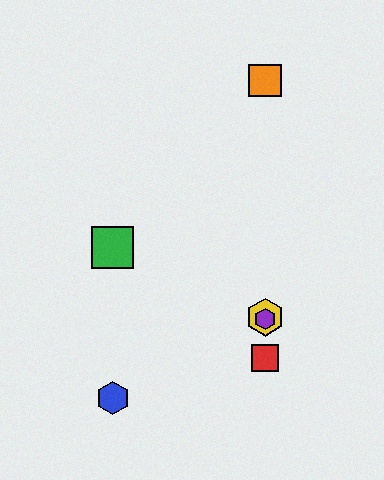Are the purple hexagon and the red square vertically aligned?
Yes, both are at x≈265.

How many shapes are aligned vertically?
4 shapes (the red square, the yellow hexagon, the purple hexagon, the orange square) are aligned vertically.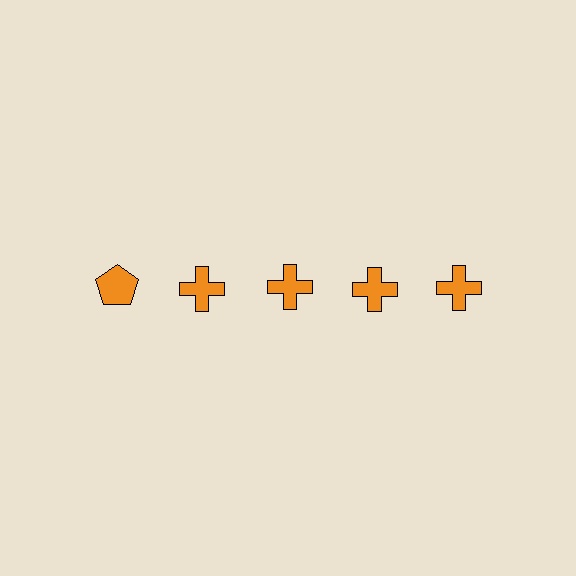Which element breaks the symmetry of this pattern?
The orange pentagon in the top row, leftmost column breaks the symmetry. All other shapes are orange crosses.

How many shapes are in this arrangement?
There are 5 shapes arranged in a grid pattern.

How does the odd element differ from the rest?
It has a different shape: pentagon instead of cross.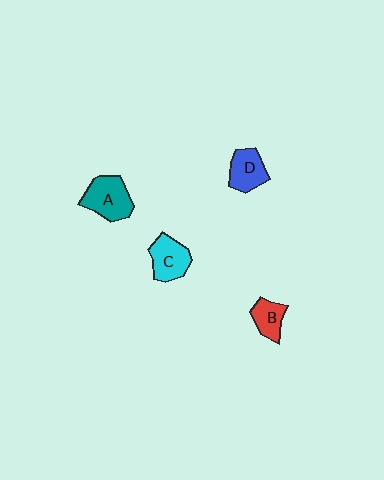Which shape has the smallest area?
Shape B (red).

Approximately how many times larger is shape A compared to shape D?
Approximately 1.3 times.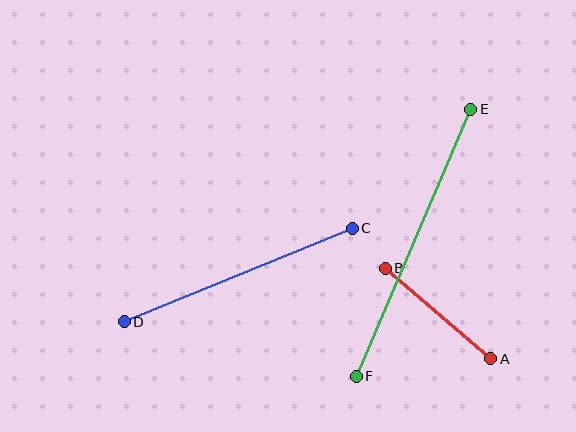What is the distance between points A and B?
The distance is approximately 139 pixels.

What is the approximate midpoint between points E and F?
The midpoint is at approximately (413, 243) pixels.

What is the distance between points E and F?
The distance is approximately 290 pixels.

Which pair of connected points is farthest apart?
Points E and F are farthest apart.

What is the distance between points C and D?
The distance is approximately 246 pixels.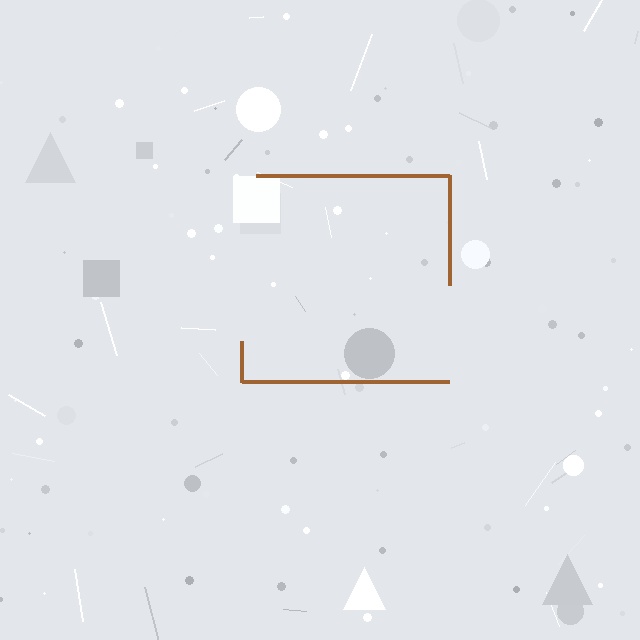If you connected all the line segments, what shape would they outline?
They would outline a square.